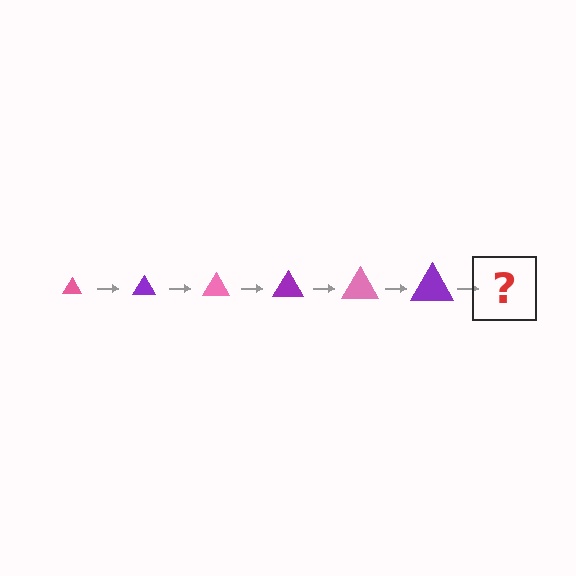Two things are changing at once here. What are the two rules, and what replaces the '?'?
The two rules are that the triangle grows larger each step and the color cycles through pink and purple. The '?' should be a pink triangle, larger than the previous one.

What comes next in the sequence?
The next element should be a pink triangle, larger than the previous one.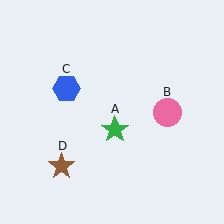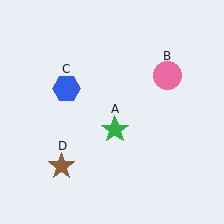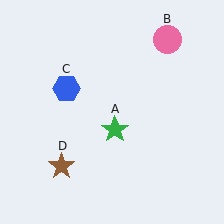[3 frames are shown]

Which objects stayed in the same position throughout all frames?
Green star (object A) and blue hexagon (object C) and brown star (object D) remained stationary.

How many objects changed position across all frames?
1 object changed position: pink circle (object B).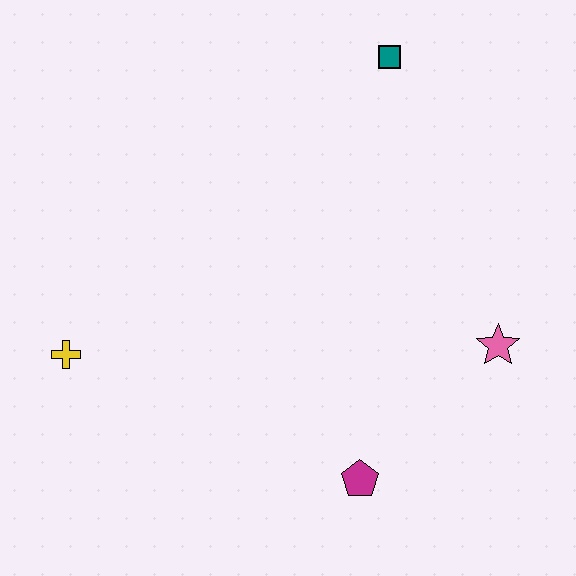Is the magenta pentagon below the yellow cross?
Yes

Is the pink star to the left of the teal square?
No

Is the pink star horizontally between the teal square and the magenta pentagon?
No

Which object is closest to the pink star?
The magenta pentagon is closest to the pink star.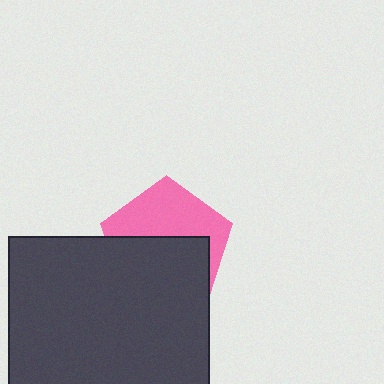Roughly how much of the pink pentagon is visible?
About half of it is visible (roughly 46%).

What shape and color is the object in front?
The object in front is a dark gray square.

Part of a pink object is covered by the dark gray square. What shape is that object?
It is a pentagon.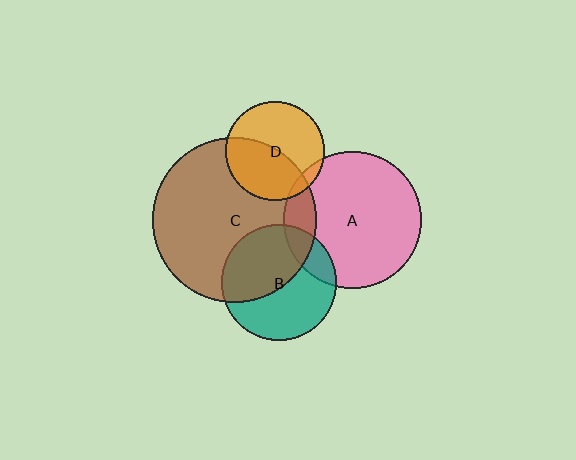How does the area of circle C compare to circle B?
Approximately 2.0 times.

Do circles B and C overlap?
Yes.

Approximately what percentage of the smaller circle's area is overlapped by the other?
Approximately 50%.